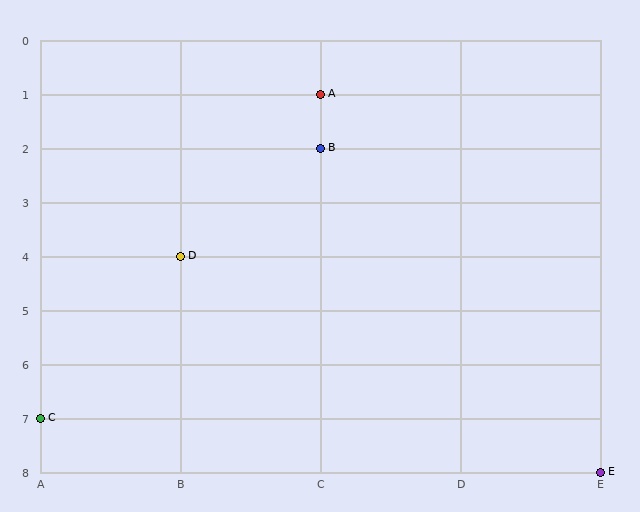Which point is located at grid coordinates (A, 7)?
Point C is at (A, 7).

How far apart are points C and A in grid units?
Points C and A are 2 columns and 6 rows apart (about 6.3 grid units diagonally).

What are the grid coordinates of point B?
Point B is at grid coordinates (C, 2).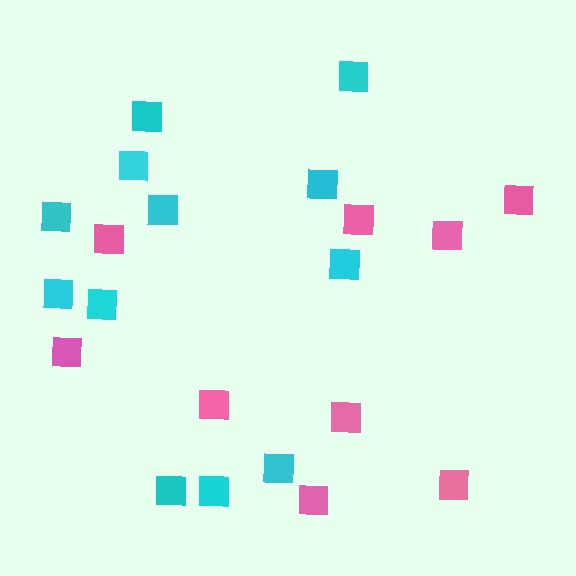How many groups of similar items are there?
There are 2 groups: one group of pink squares (9) and one group of cyan squares (12).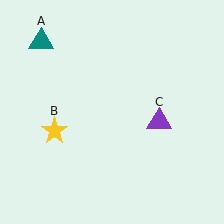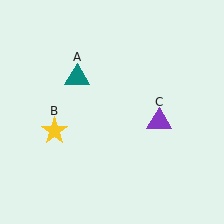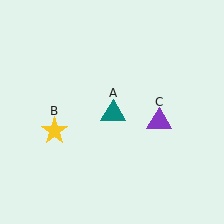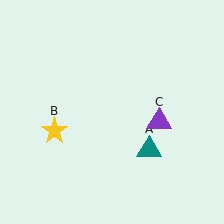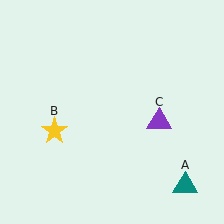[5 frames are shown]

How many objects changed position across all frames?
1 object changed position: teal triangle (object A).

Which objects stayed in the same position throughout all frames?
Yellow star (object B) and purple triangle (object C) remained stationary.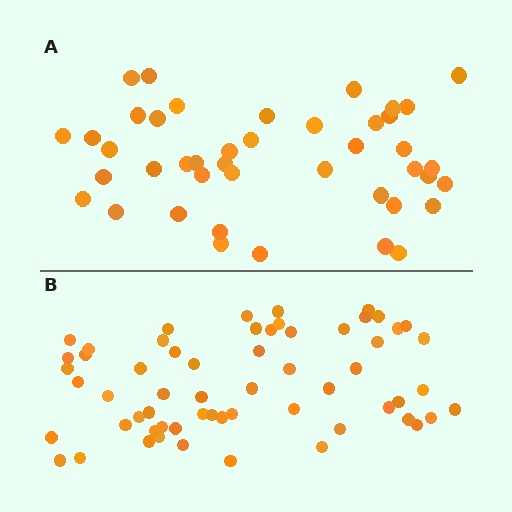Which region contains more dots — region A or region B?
Region B (the bottom region) has more dots.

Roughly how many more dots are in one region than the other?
Region B has approximately 15 more dots than region A.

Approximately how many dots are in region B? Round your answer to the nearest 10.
About 60 dots.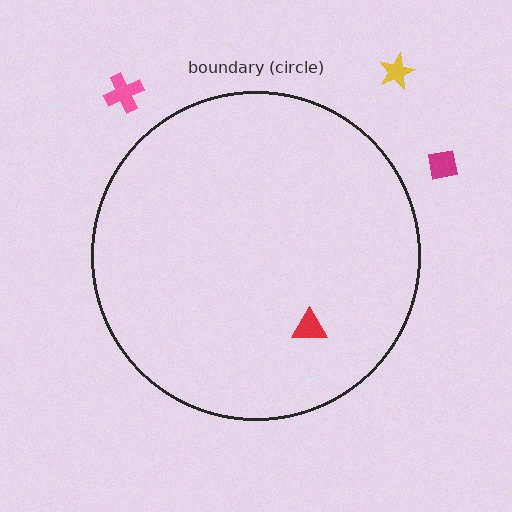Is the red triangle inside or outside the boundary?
Inside.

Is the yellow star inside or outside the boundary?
Outside.